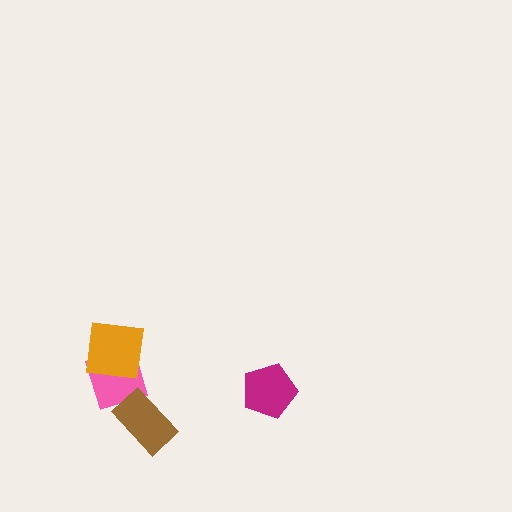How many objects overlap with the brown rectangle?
1 object overlaps with the brown rectangle.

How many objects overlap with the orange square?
1 object overlaps with the orange square.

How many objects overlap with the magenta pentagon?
0 objects overlap with the magenta pentagon.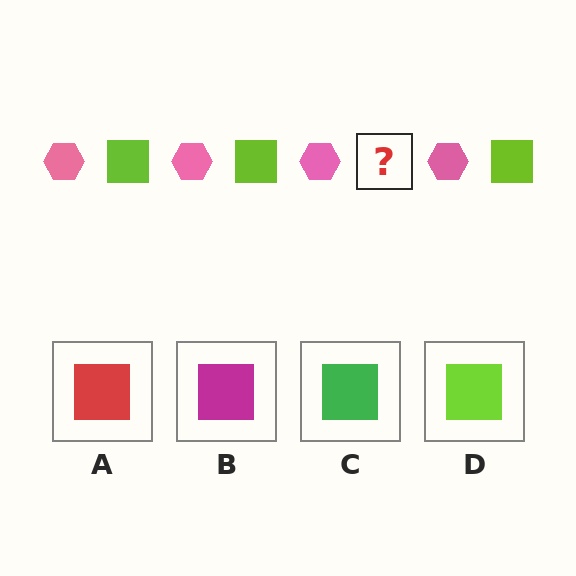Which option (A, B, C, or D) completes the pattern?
D.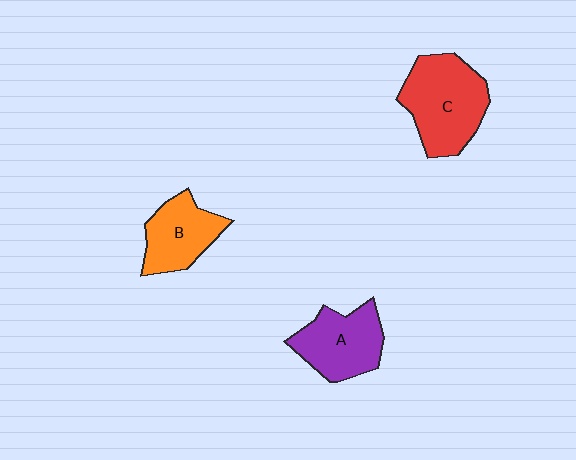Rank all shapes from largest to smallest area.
From largest to smallest: C (red), A (purple), B (orange).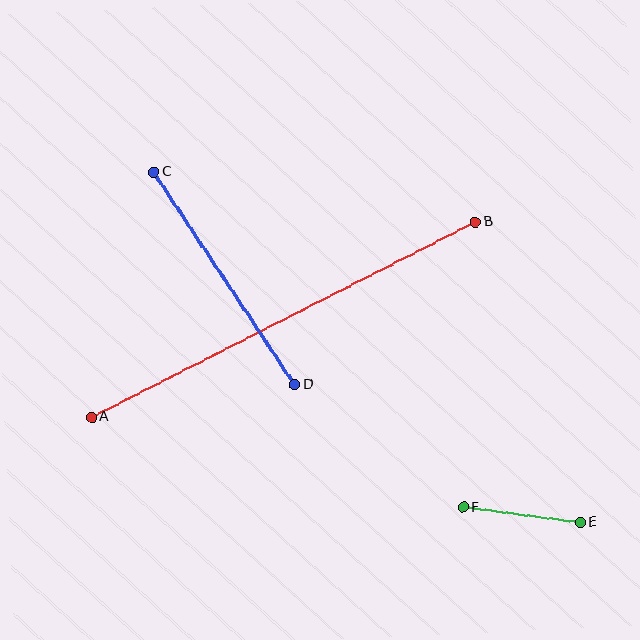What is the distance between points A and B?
The distance is approximately 431 pixels.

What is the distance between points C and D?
The distance is approximately 255 pixels.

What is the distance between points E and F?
The distance is approximately 118 pixels.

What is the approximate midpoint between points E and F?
The midpoint is at approximately (522, 515) pixels.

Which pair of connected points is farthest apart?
Points A and B are farthest apart.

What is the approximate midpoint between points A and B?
The midpoint is at approximately (284, 320) pixels.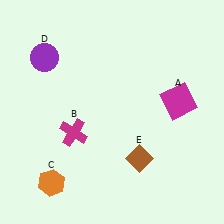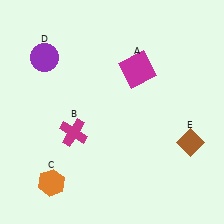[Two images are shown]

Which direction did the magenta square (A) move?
The magenta square (A) moved left.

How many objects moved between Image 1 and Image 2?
2 objects moved between the two images.